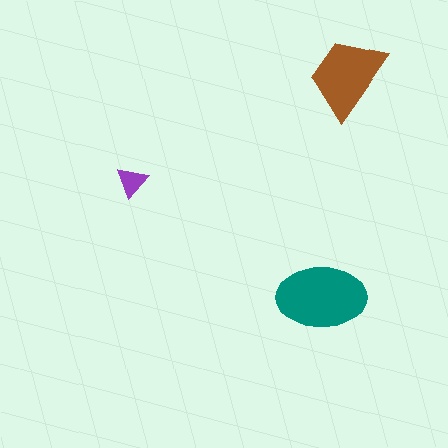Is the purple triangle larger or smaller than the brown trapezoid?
Smaller.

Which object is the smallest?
The purple triangle.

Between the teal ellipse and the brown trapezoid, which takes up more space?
The teal ellipse.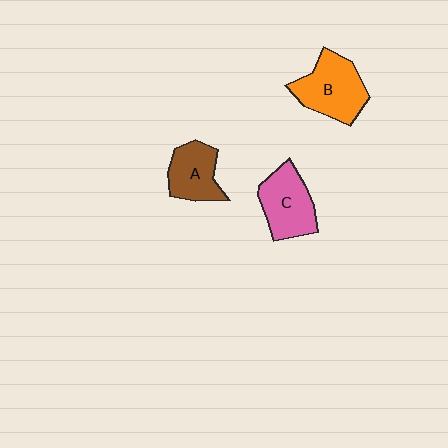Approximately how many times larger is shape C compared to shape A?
Approximately 1.2 times.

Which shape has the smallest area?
Shape A (brown).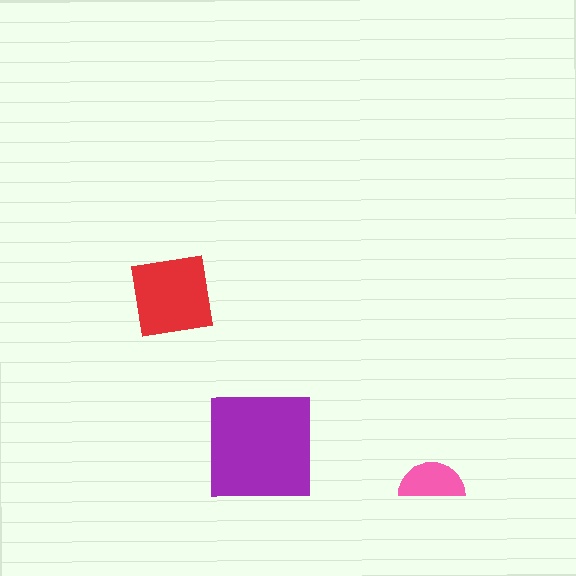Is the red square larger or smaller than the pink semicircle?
Larger.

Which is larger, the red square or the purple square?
The purple square.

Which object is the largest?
The purple square.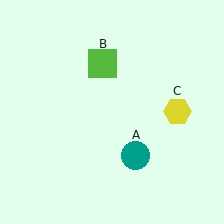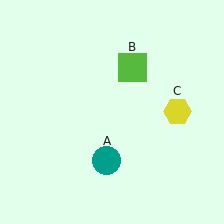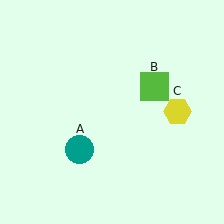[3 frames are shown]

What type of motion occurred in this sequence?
The teal circle (object A), lime square (object B) rotated clockwise around the center of the scene.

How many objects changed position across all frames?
2 objects changed position: teal circle (object A), lime square (object B).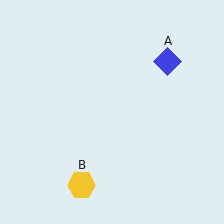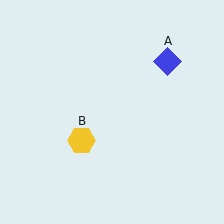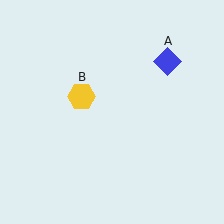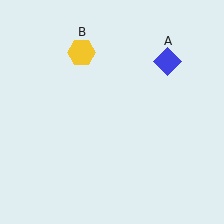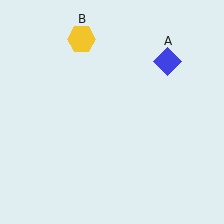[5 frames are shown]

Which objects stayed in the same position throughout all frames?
Blue diamond (object A) remained stationary.